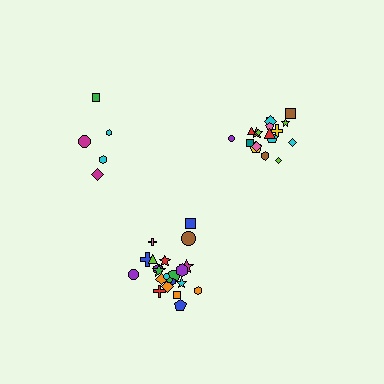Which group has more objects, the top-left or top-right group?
The top-right group.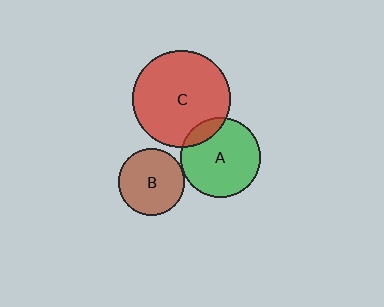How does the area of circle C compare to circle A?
Approximately 1.5 times.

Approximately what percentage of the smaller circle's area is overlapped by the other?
Approximately 15%.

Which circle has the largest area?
Circle C (red).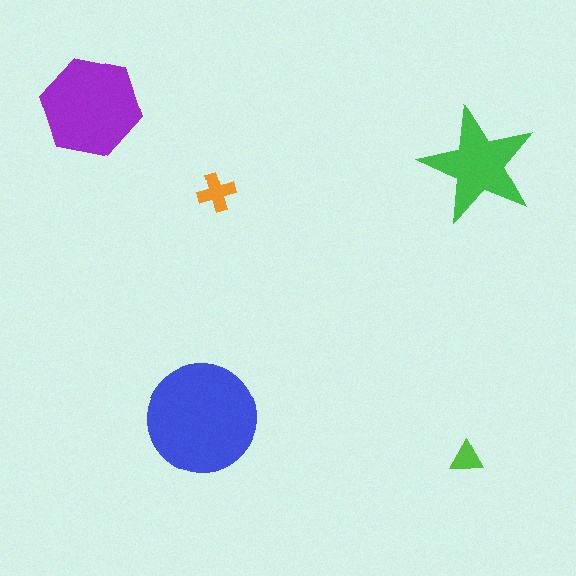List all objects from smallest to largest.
The lime triangle, the orange cross, the green star, the purple hexagon, the blue circle.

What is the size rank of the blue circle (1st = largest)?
1st.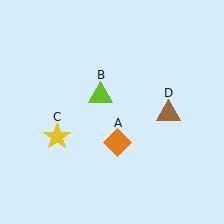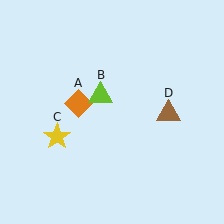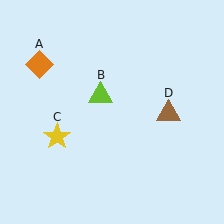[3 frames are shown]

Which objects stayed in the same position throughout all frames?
Lime triangle (object B) and yellow star (object C) and brown triangle (object D) remained stationary.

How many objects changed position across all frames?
1 object changed position: orange diamond (object A).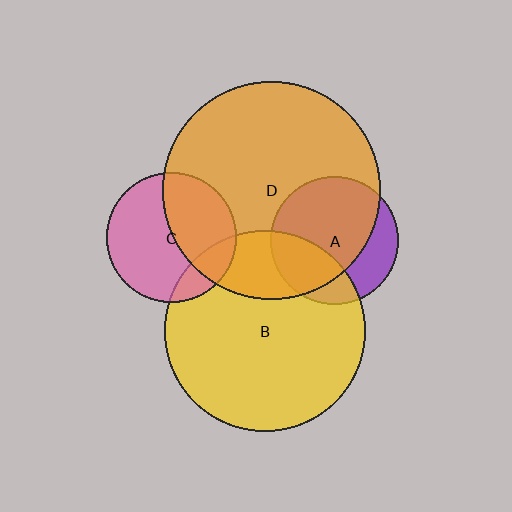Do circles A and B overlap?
Yes.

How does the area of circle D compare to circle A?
Approximately 2.9 times.